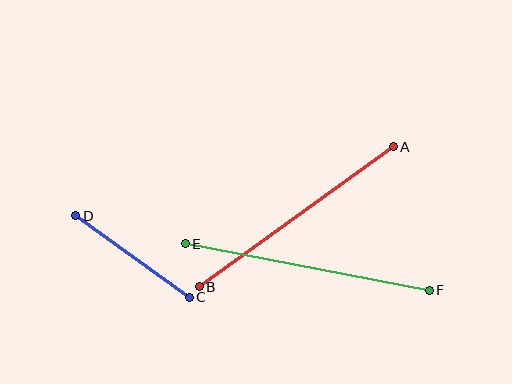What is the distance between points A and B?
The distance is approximately 239 pixels.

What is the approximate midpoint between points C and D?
The midpoint is at approximately (132, 257) pixels.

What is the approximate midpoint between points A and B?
The midpoint is at approximately (296, 217) pixels.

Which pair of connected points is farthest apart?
Points E and F are farthest apart.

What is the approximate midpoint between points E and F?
The midpoint is at approximately (307, 267) pixels.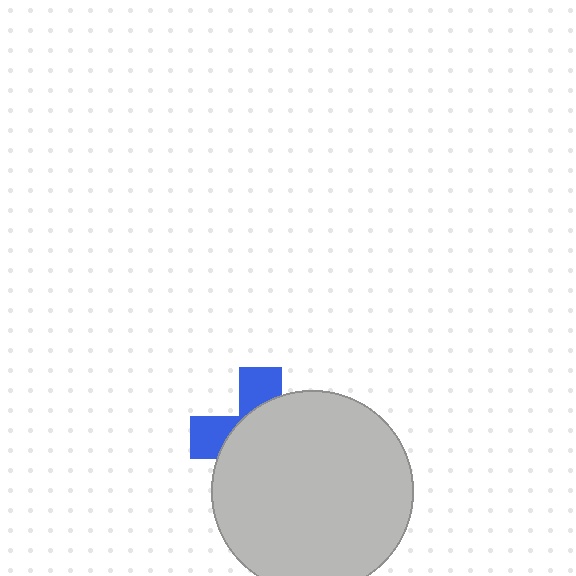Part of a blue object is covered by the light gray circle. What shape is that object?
It is a cross.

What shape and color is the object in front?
The object in front is a light gray circle.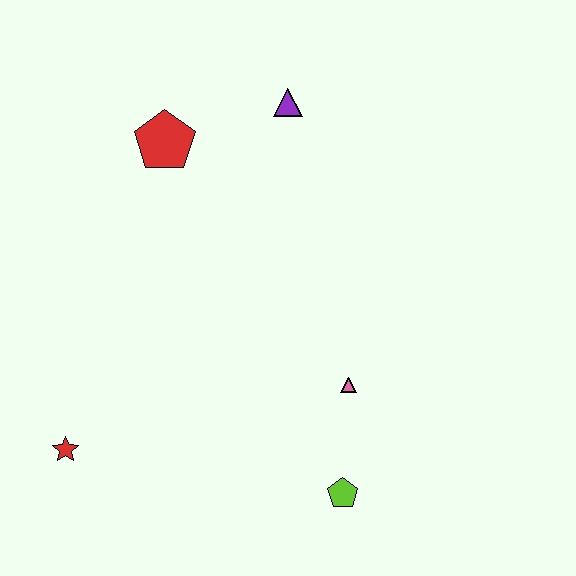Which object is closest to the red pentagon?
The purple triangle is closest to the red pentagon.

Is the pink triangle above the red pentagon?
No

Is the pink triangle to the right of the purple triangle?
Yes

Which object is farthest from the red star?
The purple triangle is farthest from the red star.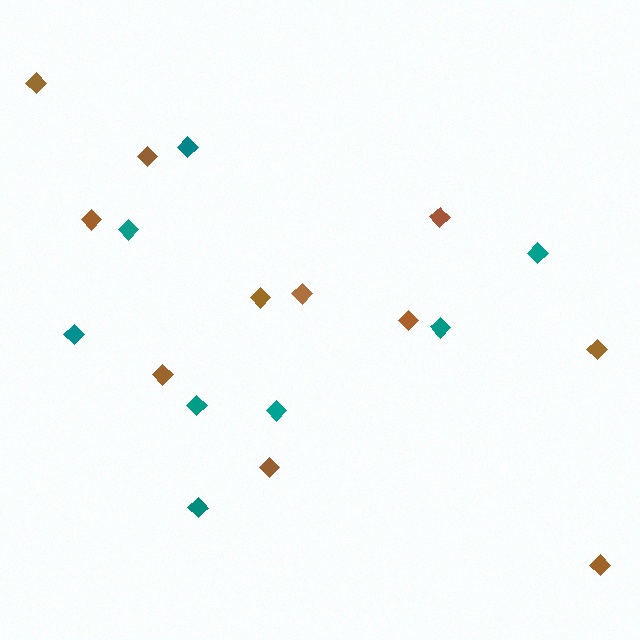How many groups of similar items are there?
There are 2 groups: one group of brown diamonds (11) and one group of teal diamonds (8).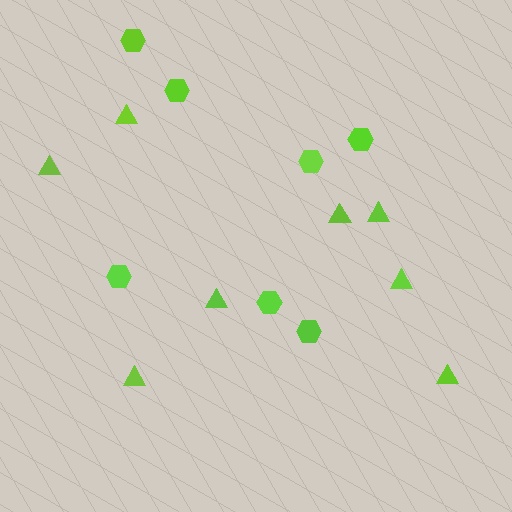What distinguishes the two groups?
There are 2 groups: one group of hexagons (7) and one group of triangles (8).